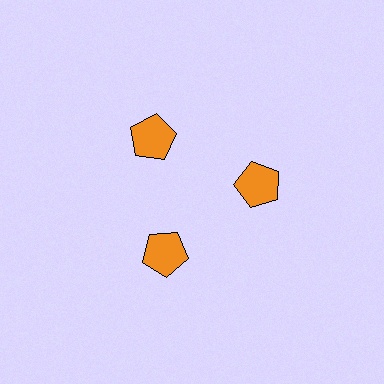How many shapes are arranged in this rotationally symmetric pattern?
There are 3 shapes, arranged in 3 groups of 1.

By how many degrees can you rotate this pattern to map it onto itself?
The pattern maps onto itself every 120 degrees of rotation.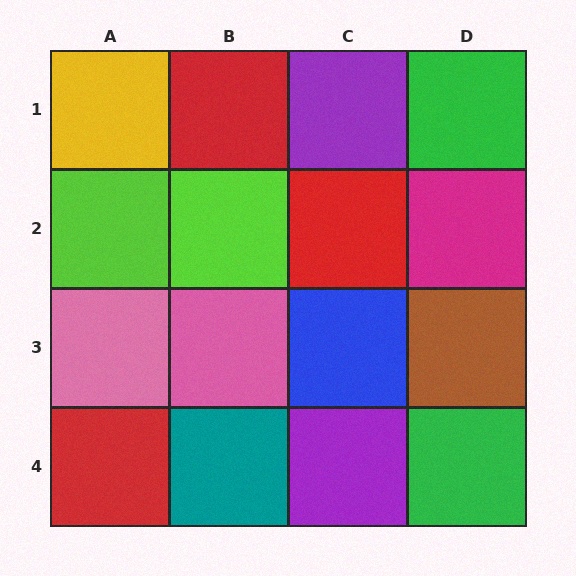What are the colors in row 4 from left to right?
Red, teal, purple, green.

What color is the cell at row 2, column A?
Lime.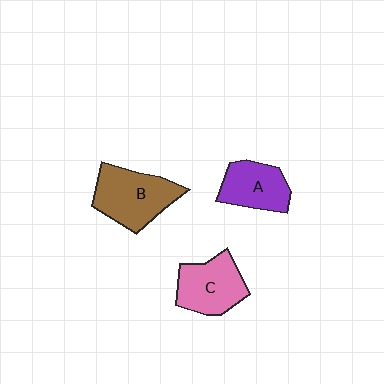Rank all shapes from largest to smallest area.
From largest to smallest: B (brown), C (pink), A (purple).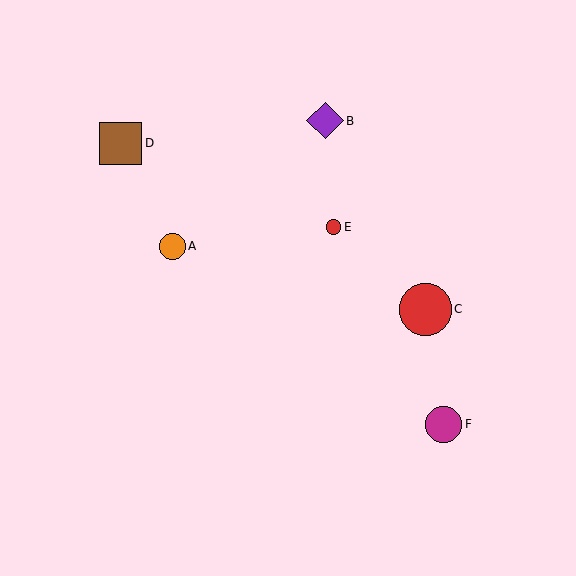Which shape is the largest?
The red circle (labeled C) is the largest.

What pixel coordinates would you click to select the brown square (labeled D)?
Click at (121, 143) to select the brown square D.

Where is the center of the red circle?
The center of the red circle is at (334, 227).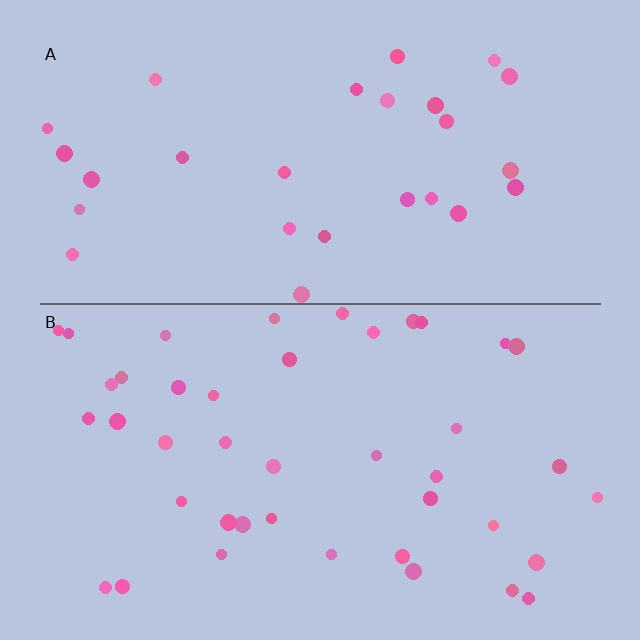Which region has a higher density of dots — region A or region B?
B (the bottom).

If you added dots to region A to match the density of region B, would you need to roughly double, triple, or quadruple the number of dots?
Approximately double.